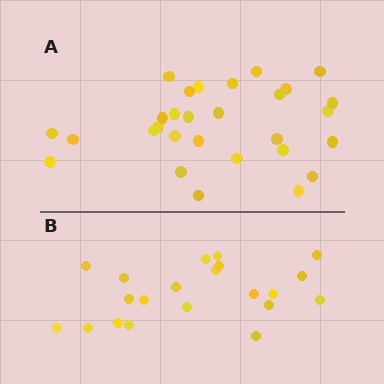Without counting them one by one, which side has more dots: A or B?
Region A (the top region) has more dots.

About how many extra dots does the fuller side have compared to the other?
Region A has roughly 8 or so more dots than region B.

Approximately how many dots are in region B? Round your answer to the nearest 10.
About 20 dots. (The exact count is 21, which rounds to 20.)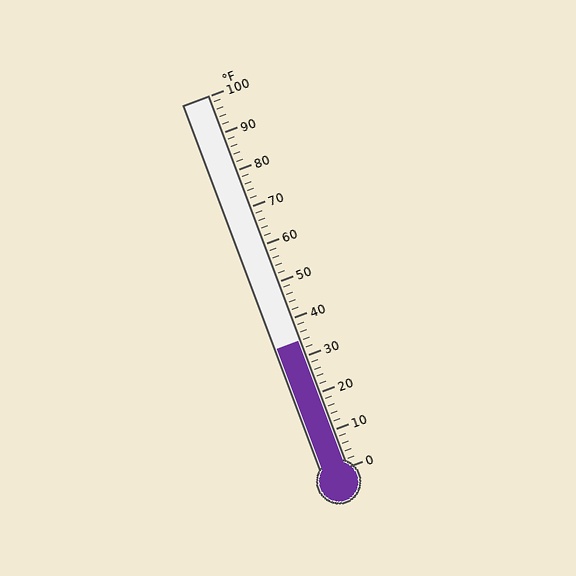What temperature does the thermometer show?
The thermometer shows approximately 34°F.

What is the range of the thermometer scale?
The thermometer scale ranges from 0°F to 100°F.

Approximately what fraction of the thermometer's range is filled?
The thermometer is filled to approximately 35% of its range.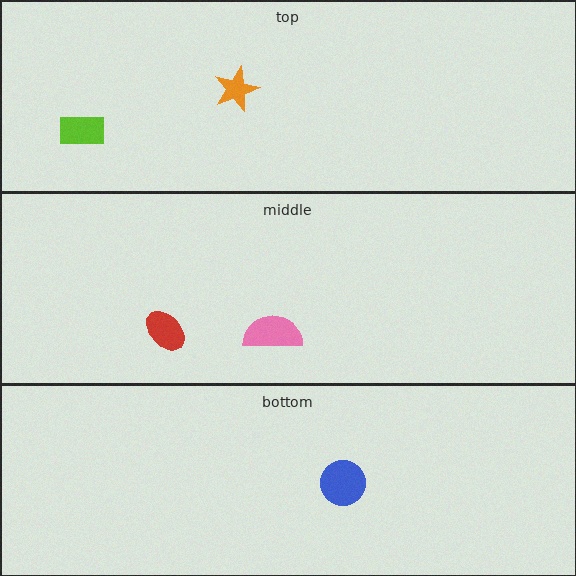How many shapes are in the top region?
2.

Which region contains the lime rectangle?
The top region.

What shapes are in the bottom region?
The blue circle.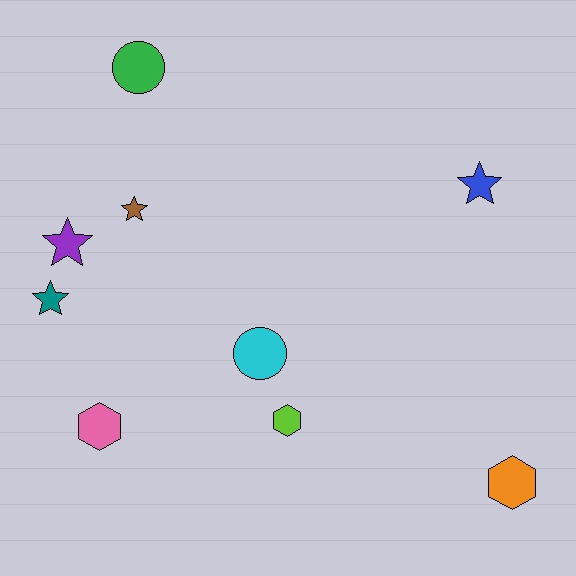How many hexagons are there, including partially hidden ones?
There are 3 hexagons.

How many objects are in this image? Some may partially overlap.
There are 9 objects.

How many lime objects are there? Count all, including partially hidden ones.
There is 1 lime object.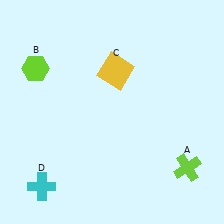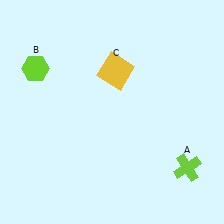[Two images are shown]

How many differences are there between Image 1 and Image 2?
There is 1 difference between the two images.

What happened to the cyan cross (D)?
The cyan cross (D) was removed in Image 2. It was in the bottom-left area of Image 1.